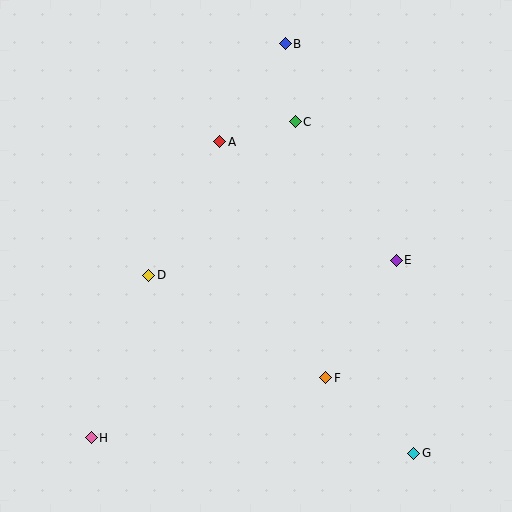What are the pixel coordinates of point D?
Point D is at (149, 275).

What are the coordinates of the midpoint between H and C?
The midpoint between H and C is at (193, 280).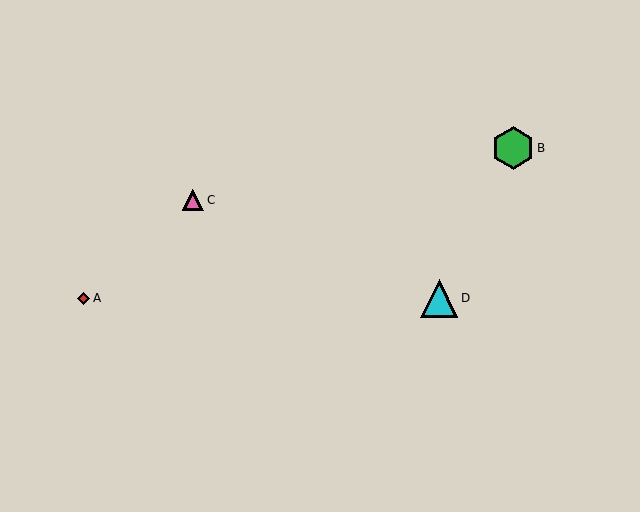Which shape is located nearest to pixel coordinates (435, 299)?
The cyan triangle (labeled D) at (439, 298) is nearest to that location.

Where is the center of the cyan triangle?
The center of the cyan triangle is at (439, 298).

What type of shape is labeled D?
Shape D is a cyan triangle.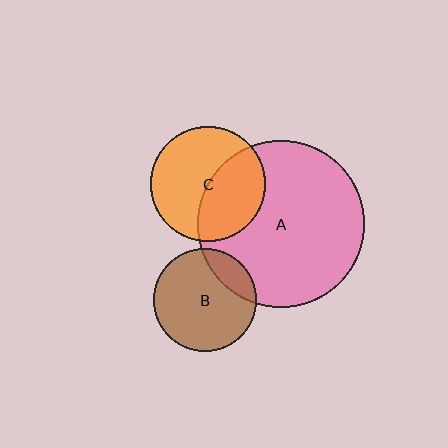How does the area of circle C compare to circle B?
Approximately 1.3 times.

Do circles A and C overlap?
Yes.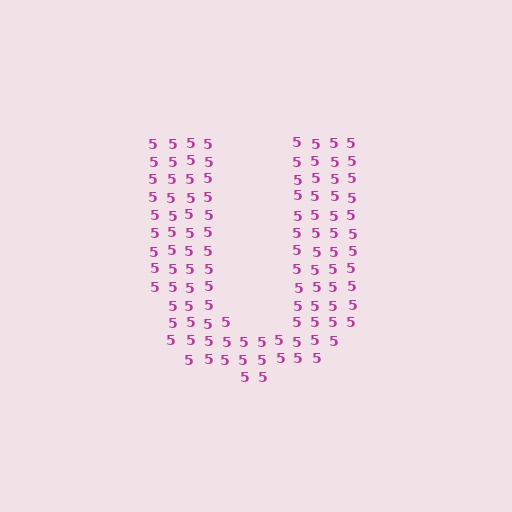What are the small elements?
The small elements are digit 5's.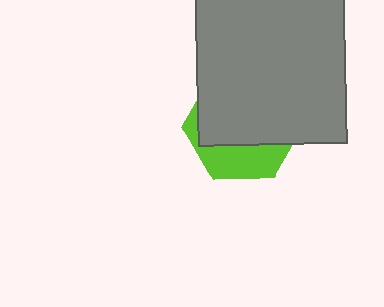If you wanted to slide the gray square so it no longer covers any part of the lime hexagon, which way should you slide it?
Slide it up — that is the most direct way to separate the two shapes.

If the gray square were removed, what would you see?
You would see the complete lime hexagon.